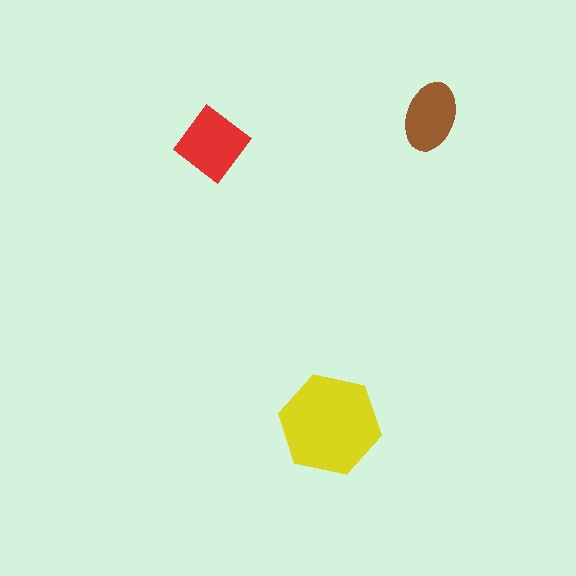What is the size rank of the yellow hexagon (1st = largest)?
1st.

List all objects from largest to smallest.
The yellow hexagon, the red diamond, the brown ellipse.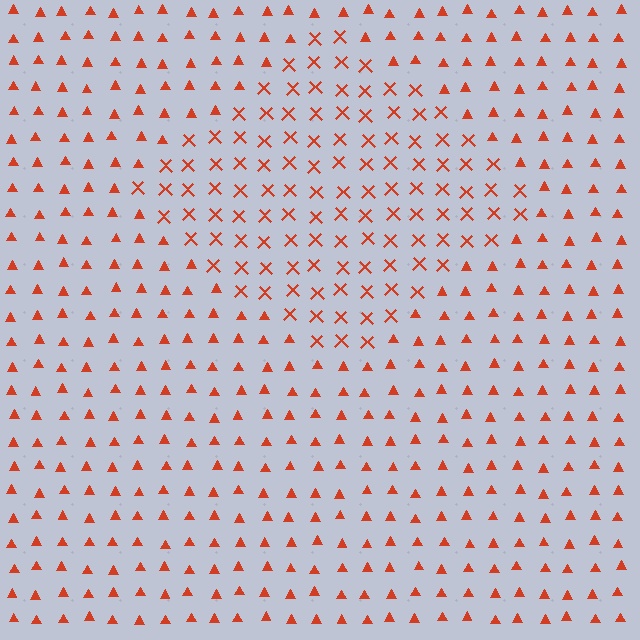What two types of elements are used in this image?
The image uses X marks inside the diamond region and triangles outside it.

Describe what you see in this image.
The image is filled with small red elements arranged in a uniform grid. A diamond-shaped region contains X marks, while the surrounding area contains triangles. The boundary is defined purely by the change in element shape.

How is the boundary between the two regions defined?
The boundary is defined by a change in element shape: X marks inside vs. triangles outside. All elements share the same color and spacing.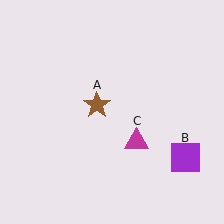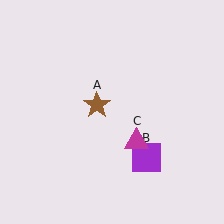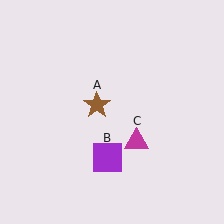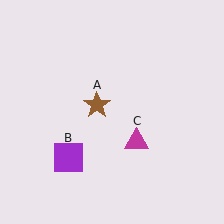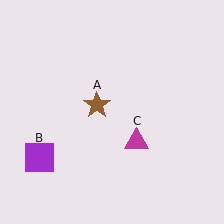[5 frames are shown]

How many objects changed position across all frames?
1 object changed position: purple square (object B).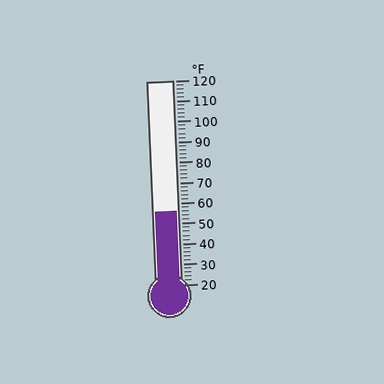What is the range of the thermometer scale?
The thermometer scale ranges from 20°F to 120°F.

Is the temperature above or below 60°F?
The temperature is below 60°F.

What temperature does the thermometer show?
The thermometer shows approximately 56°F.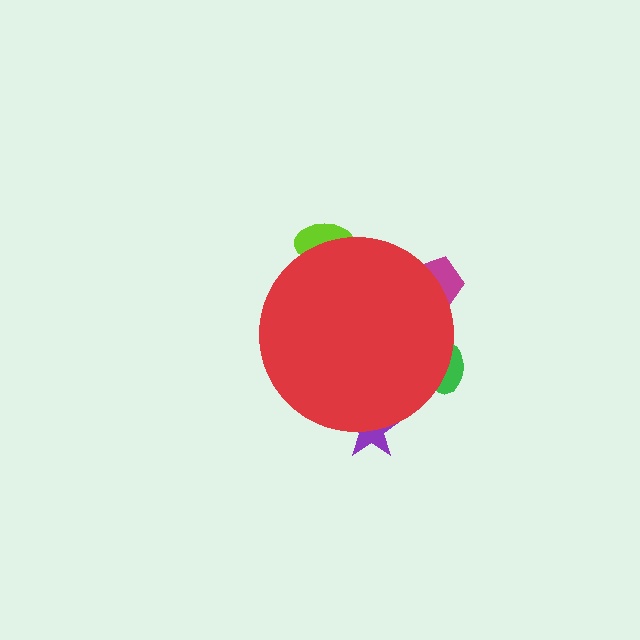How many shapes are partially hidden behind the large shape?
4 shapes are partially hidden.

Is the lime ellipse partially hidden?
Yes, the lime ellipse is partially hidden behind the red circle.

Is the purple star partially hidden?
Yes, the purple star is partially hidden behind the red circle.